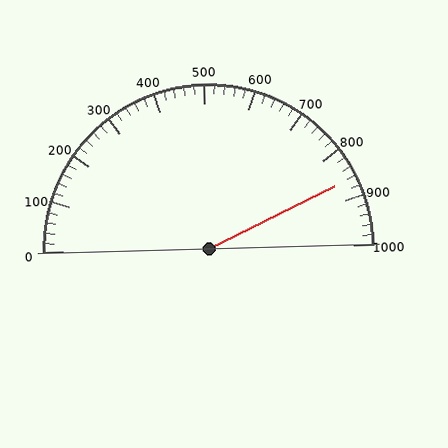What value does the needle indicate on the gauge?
The needle indicates approximately 860.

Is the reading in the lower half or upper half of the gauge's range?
The reading is in the upper half of the range (0 to 1000).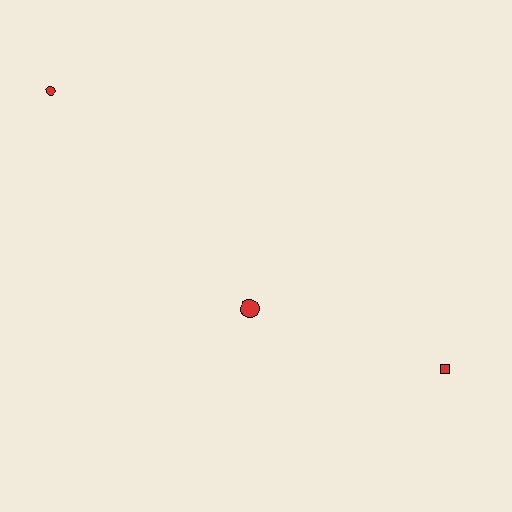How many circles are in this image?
There are 2 circles.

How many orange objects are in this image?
There are no orange objects.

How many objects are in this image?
There are 3 objects.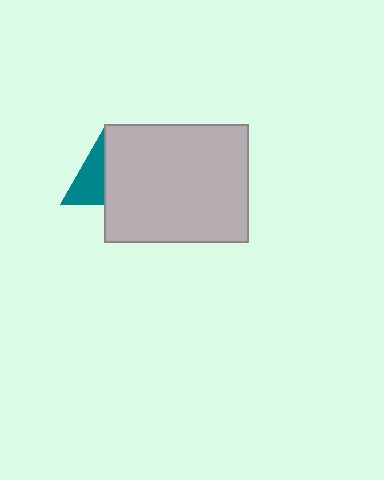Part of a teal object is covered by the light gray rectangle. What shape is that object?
It is a triangle.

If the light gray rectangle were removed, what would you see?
You would see the complete teal triangle.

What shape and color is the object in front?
The object in front is a light gray rectangle.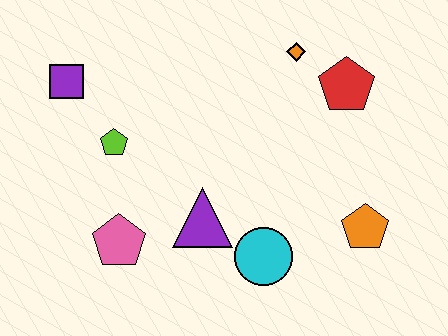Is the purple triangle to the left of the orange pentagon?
Yes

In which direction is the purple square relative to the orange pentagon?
The purple square is to the left of the orange pentagon.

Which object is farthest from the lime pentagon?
The orange pentagon is farthest from the lime pentagon.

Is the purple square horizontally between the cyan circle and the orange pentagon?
No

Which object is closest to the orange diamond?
The red pentagon is closest to the orange diamond.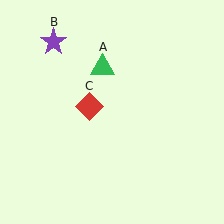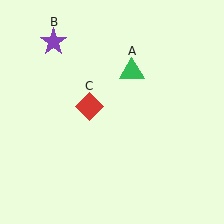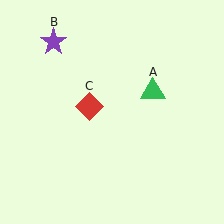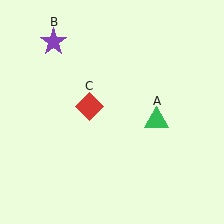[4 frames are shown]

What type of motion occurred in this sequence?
The green triangle (object A) rotated clockwise around the center of the scene.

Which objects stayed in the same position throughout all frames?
Purple star (object B) and red diamond (object C) remained stationary.